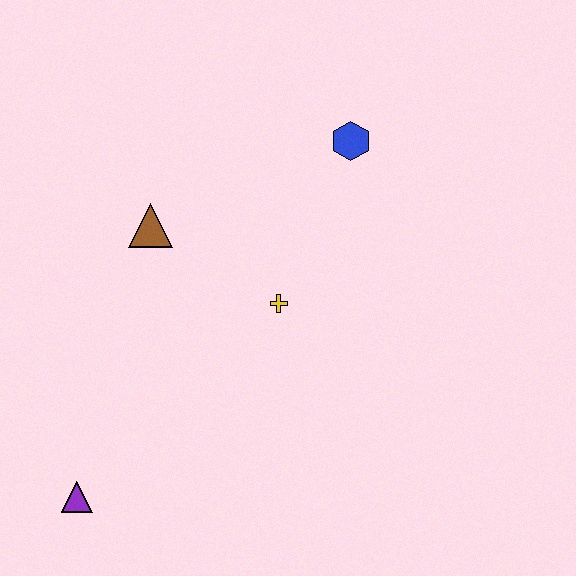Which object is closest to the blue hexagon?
The yellow cross is closest to the blue hexagon.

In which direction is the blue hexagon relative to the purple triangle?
The blue hexagon is above the purple triangle.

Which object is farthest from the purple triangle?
The blue hexagon is farthest from the purple triangle.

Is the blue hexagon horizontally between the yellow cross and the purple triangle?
No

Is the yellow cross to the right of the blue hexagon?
No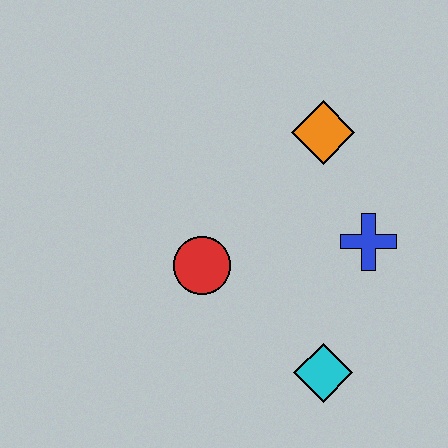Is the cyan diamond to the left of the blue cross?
Yes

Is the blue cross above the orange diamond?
No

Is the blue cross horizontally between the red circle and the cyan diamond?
No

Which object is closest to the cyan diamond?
The blue cross is closest to the cyan diamond.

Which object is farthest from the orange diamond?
The cyan diamond is farthest from the orange diamond.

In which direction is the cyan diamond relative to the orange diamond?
The cyan diamond is below the orange diamond.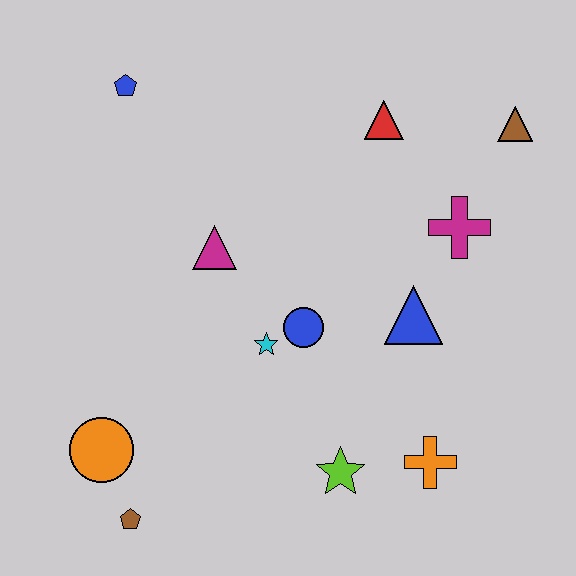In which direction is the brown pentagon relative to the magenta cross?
The brown pentagon is to the left of the magenta cross.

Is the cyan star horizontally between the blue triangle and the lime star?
No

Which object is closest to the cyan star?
The blue circle is closest to the cyan star.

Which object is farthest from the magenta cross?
The brown pentagon is farthest from the magenta cross.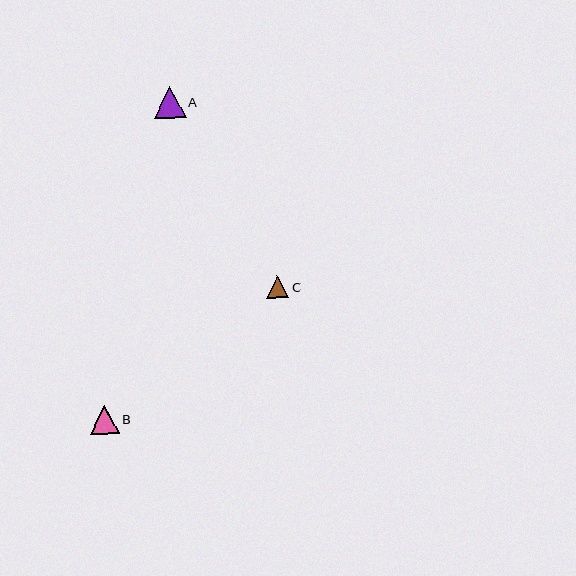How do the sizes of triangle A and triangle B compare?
Triangle A and triangle B are approximately the same size.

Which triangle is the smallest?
Triangle C is the smallest with a size of approximately 22 pixels.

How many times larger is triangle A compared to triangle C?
Triangle A is approximately 1.5 times the size of triangle C.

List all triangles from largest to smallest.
From largest to smallest: A, B, C.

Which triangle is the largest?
Triangle A is the largest with a size of approximately 32 pixels.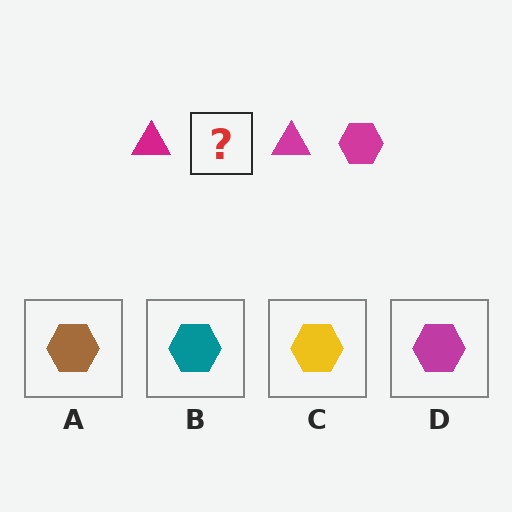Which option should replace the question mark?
Option D.